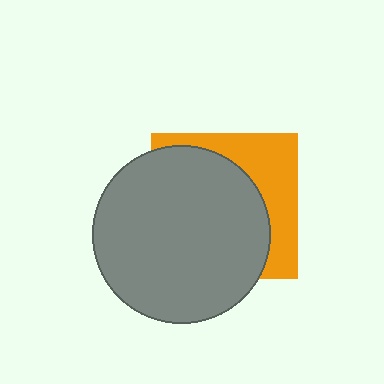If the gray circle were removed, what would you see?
You would see the complete orange square.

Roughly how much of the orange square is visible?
A small part of it is visible (roughly 34%).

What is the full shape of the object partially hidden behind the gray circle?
The partially hidden object is an orange square.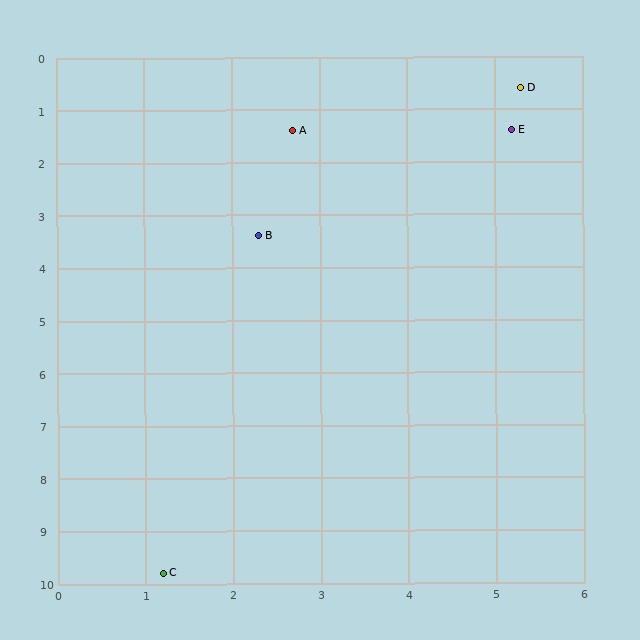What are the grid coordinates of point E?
Point E is at approximately (5.2, 1.4).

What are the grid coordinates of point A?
Point A is at approximately (2.7, 1.4).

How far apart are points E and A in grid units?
Points E and A are about 2.5 grid units apart.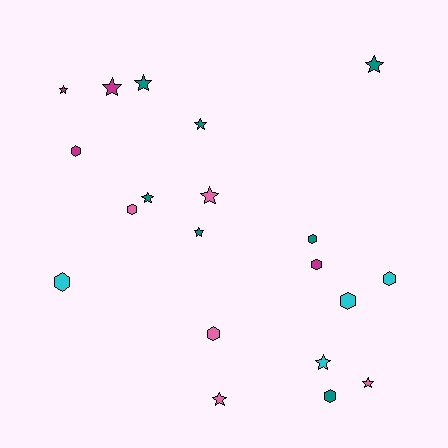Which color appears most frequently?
Teal, with 7 objects.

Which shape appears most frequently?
Star, with 11 objects.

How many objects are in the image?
There are 20 objects.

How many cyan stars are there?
There is 1 cyan star.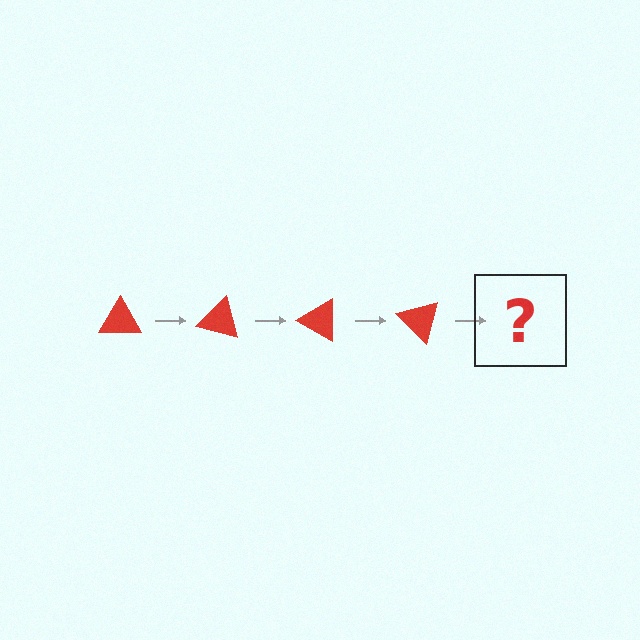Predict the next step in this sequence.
The next step is a red triangle rotated 60 degrees.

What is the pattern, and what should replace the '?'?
The pattern is that the triangle rotates 15 degrees each step. The '?' should be a red triangle rotated 60 degrees.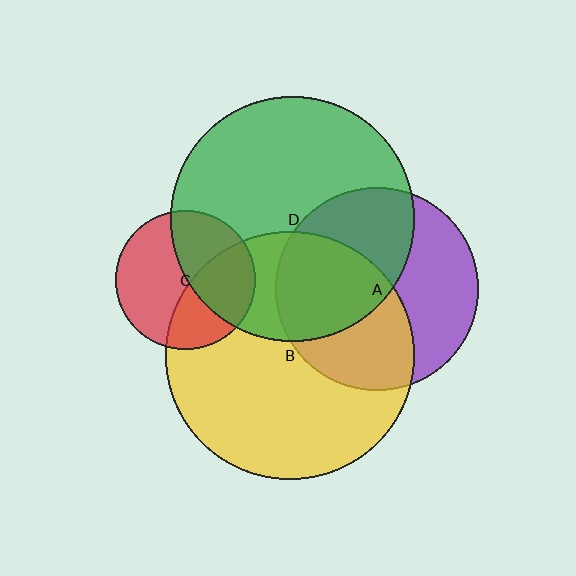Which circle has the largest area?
Circle B (yellow).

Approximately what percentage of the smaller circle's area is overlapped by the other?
Approximately 50%.